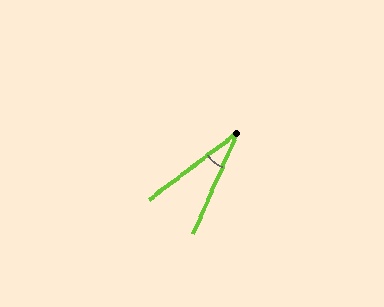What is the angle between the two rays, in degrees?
Approximately 29 degrees.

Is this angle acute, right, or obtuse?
It is acute.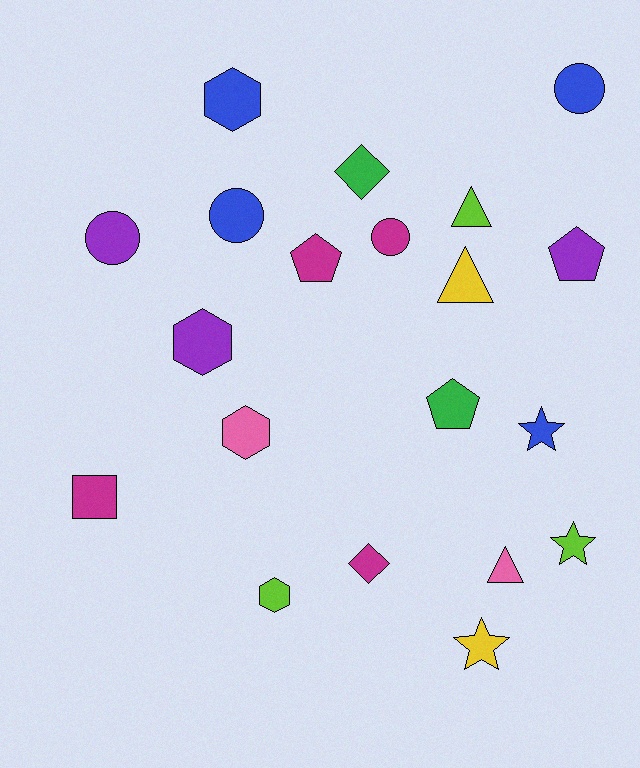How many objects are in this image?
There are 20 objects.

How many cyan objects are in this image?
There are no cyan objects.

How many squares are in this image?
There is 1 square.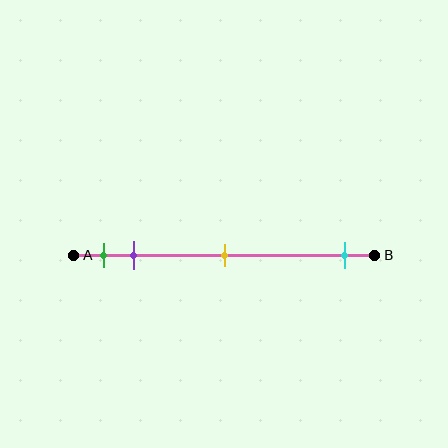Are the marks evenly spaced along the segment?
No, the marks are not evenly spaced.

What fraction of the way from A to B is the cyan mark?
The cyan mark is approximately 90% (0.9) of the way from A to B.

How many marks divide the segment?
There are 4 marks dividing the segment.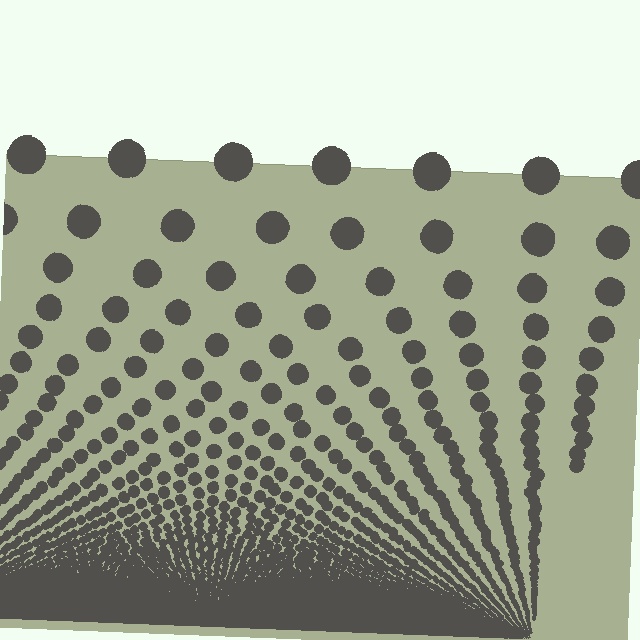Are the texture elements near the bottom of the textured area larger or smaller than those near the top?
Smaller. The gradient is inverted — elements near the bottom are smaller and denser.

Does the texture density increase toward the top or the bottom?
Density increases toward the bottom.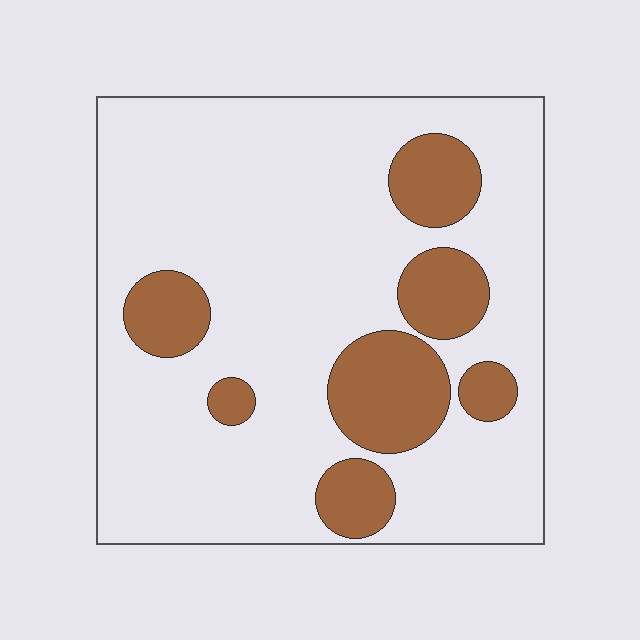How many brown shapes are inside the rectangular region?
7.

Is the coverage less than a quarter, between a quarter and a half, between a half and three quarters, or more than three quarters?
Less than a quarter.